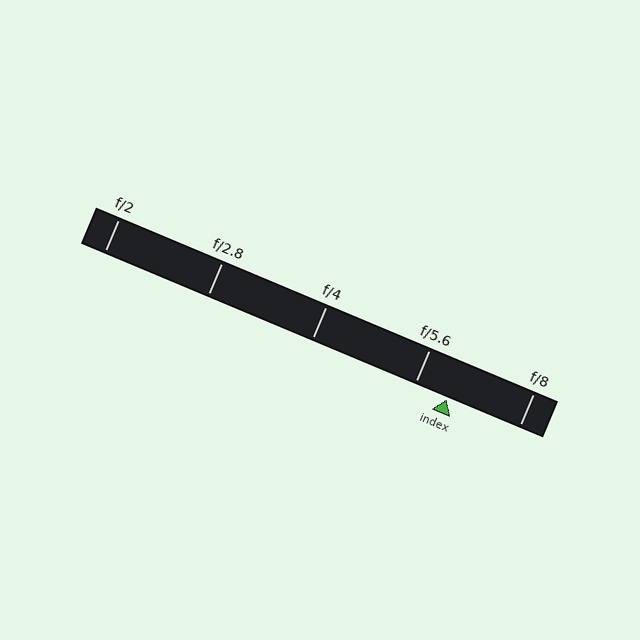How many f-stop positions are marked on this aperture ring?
There are 5 f-stop positions marked.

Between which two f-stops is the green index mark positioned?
The index mark is between f/5.6 and f/8.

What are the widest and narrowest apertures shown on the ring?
The widest aperture shown is f/2 and the narrowest is f/8.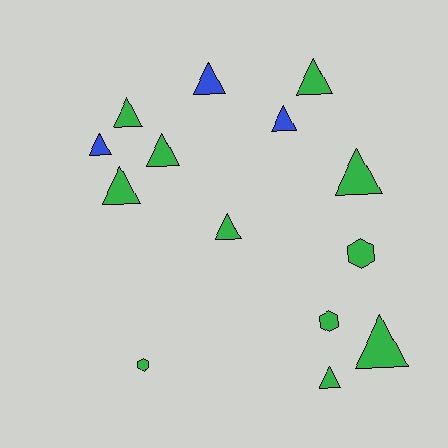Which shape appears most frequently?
Triangle, with 11 objects.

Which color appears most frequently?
Green, with 11 objects.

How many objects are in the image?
There are 14 objects.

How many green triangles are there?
There are 8 green triangles.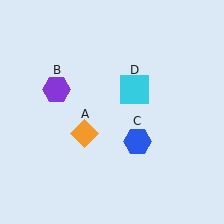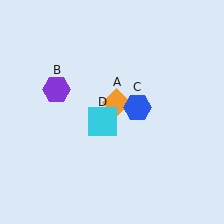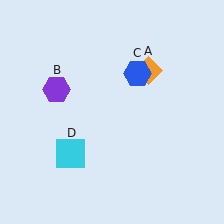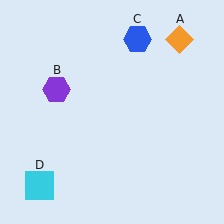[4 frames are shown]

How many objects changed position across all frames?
3 objects changed position: orange diamond (object A), blue hexagon (object C), cyan square (object D).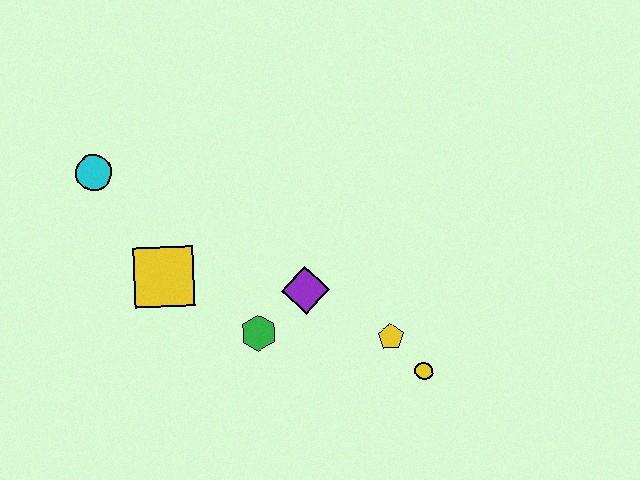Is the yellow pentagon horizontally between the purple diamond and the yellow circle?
Yes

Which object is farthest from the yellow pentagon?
The cyan circle is farthest from the yellow pentagon.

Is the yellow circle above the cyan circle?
No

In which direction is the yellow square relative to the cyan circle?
The yellow square is below the cyan circle.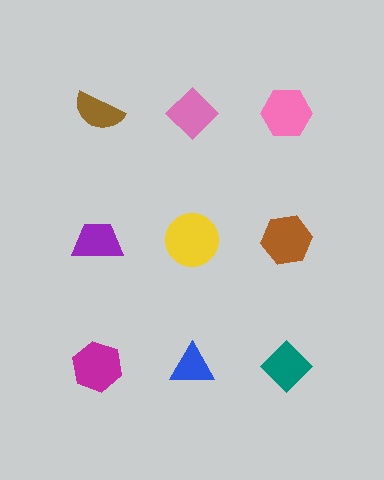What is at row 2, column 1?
A purple trapezoid.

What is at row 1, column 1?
A brown semicircle.